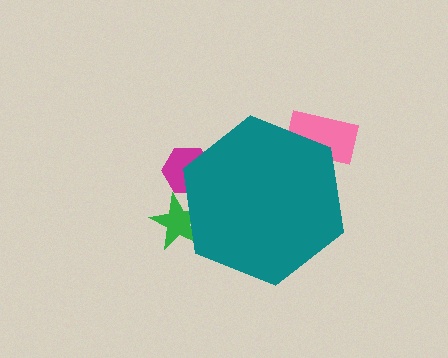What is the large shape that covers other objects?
A teal hexagon.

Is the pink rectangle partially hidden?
Yes, the pink rectangle is partially hidden behind the teal hexagon.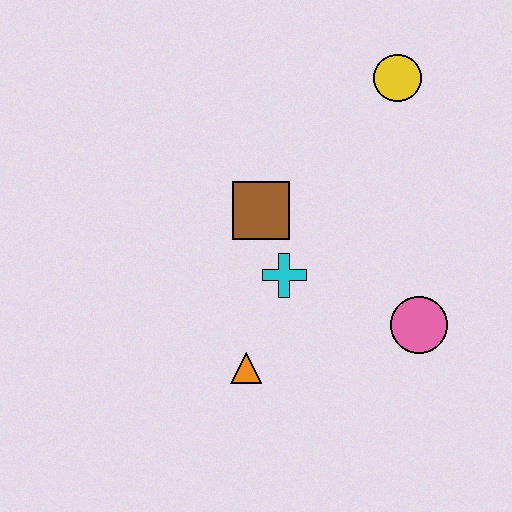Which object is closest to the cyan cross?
The brown square is closest to the cyan cross.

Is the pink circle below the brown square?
Yes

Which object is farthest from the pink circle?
The yellow circle is farthest from the pink circle.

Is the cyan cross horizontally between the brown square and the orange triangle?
No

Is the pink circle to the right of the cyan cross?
Yes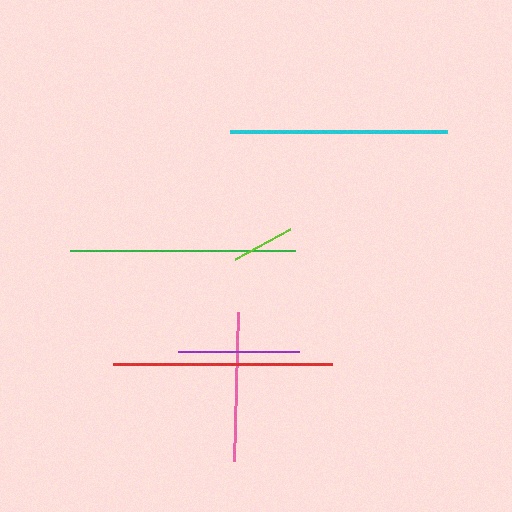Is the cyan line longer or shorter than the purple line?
The cyan line is longer than the purple line.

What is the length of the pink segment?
The pink segment is approximately 149 pixels long.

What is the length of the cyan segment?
The cyan segment is approximately 217 pixels long.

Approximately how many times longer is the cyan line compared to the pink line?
The cyan line is approximately 1.5 times the length of the pink line.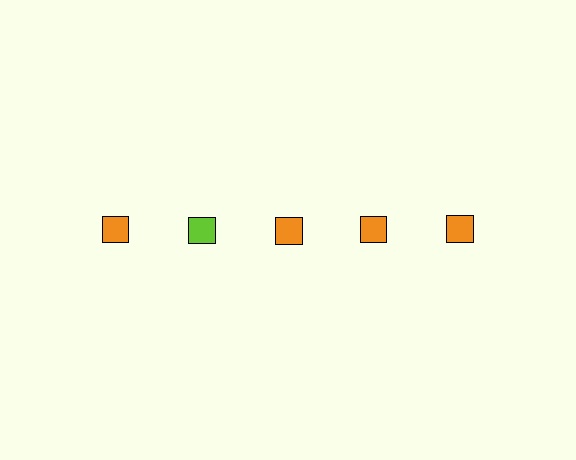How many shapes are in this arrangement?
There are 5 shapes arranged in a grid pattern.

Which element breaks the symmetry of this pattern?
The lime square in the top row, second from left column breaks the symmetry. All other shapes are orange squares.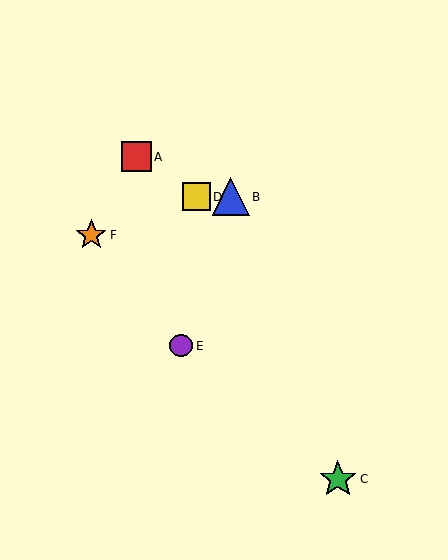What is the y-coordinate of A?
Object A is at y≈157.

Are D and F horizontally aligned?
No, D is at y≈197 and F is at y≈235.